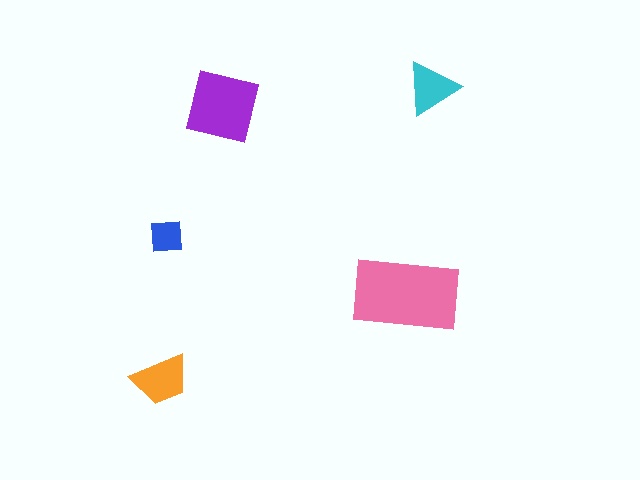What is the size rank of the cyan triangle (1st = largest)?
4th.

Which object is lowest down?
The orange trapezoid is bottommost.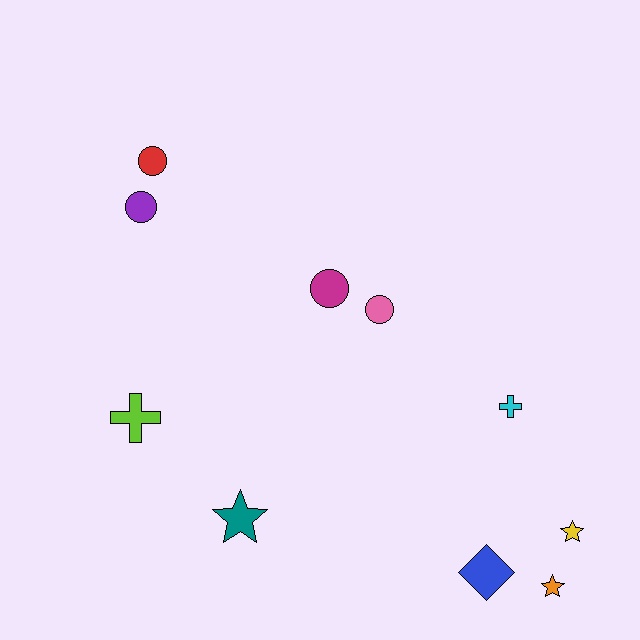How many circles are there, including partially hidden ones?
There are 4 circles.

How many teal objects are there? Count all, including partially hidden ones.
There is 1 teal object.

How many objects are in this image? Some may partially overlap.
There are 10 objects.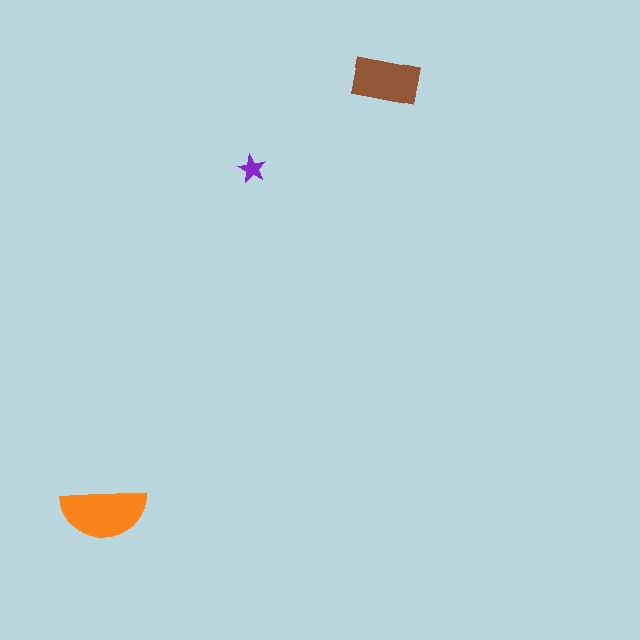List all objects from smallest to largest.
The purple star, the brown rectangle, the orange semicircle.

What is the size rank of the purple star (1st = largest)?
3rd.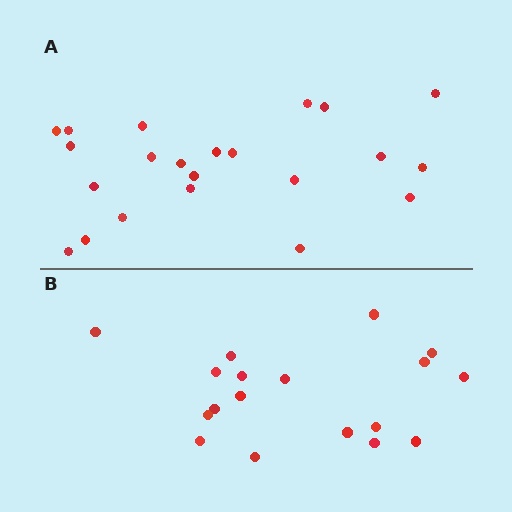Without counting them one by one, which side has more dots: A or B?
Region A (the top region) has more dots.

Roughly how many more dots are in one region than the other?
Region A has about 4 more dots than region B.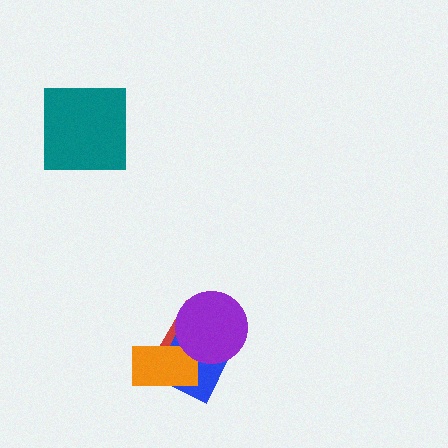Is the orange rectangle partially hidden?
Yes, it is partially covered by another shape.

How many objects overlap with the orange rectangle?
3 objects overlap with the orange rectangle.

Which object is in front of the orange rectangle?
The purple circle is in front of the orange rectangle.